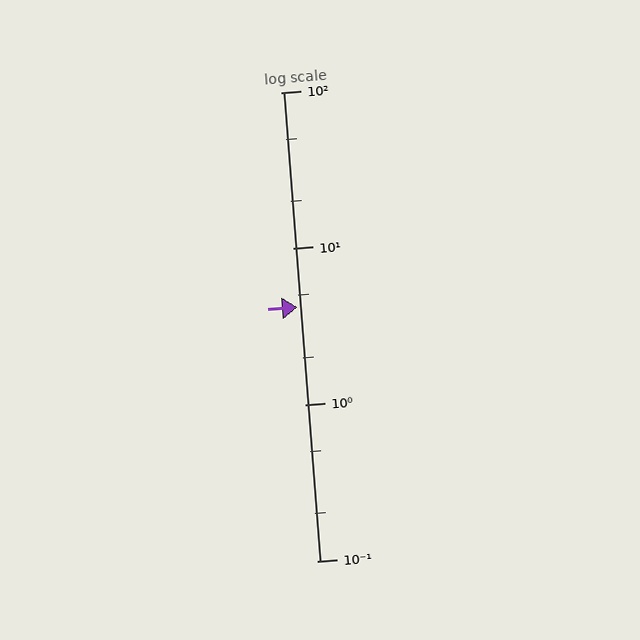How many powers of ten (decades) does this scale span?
The scale spans 3 decades, from 0.1 to 100.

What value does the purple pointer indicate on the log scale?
The pointer indicates approximately 4.2.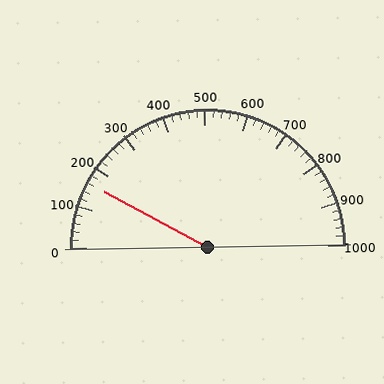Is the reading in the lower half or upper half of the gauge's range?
The reading is in the lower half of the range (0 to 1000).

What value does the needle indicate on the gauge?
The needle indicates approximately 160.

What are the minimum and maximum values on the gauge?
The gauge ranges from 0 to 1000.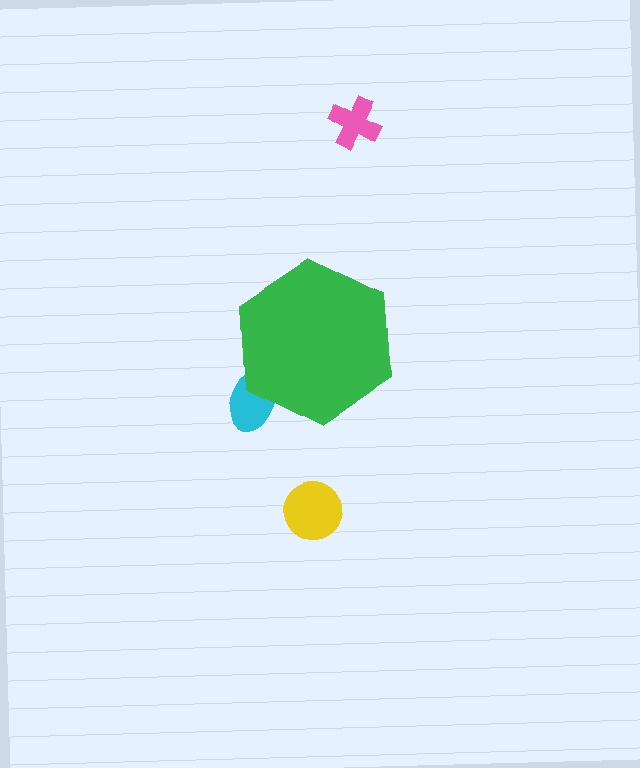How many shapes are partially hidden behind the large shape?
1 shape is partially hidden.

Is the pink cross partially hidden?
No, the pink cross is fully visible.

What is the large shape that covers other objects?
A green hexagon.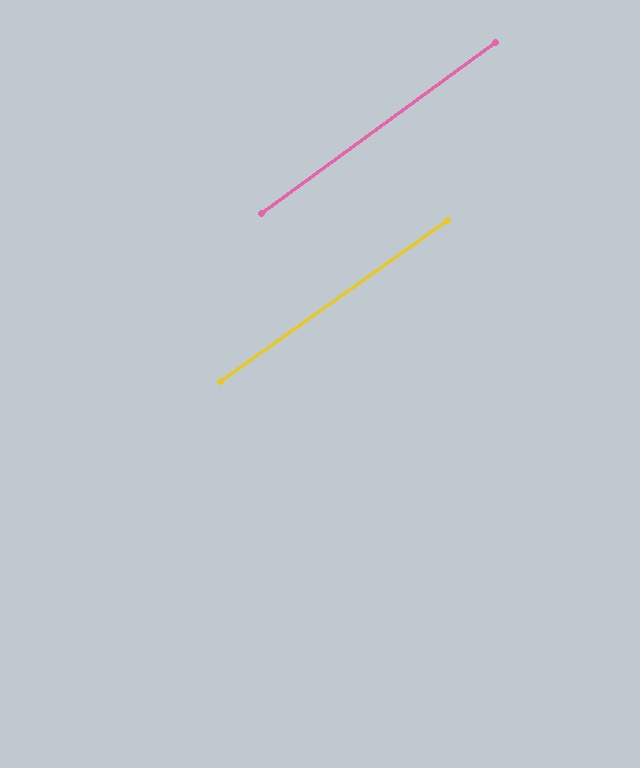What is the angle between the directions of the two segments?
Approximately 1 degree.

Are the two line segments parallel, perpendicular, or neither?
Parallel — their directions differ by only 0.8°.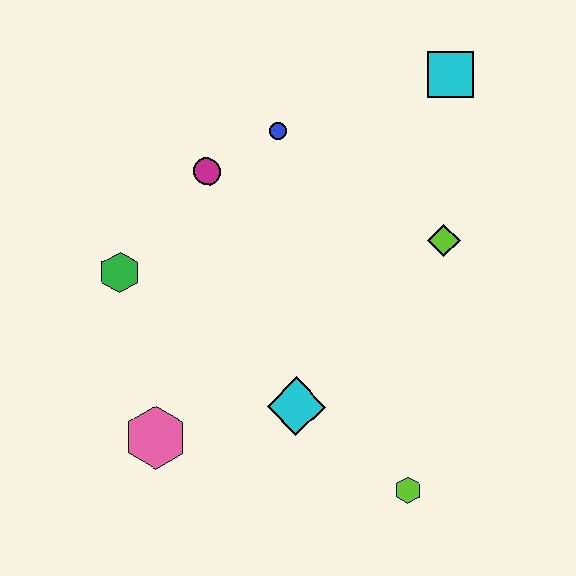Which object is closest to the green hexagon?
The magenta circle is closest to the green hexagon.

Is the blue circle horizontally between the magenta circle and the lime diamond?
Yes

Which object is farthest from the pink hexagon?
The cyan square is farthest from the pink hexagon.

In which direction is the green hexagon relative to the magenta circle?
The green hexagon is below the magenta circle.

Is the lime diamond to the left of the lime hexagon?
No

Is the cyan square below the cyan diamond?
No